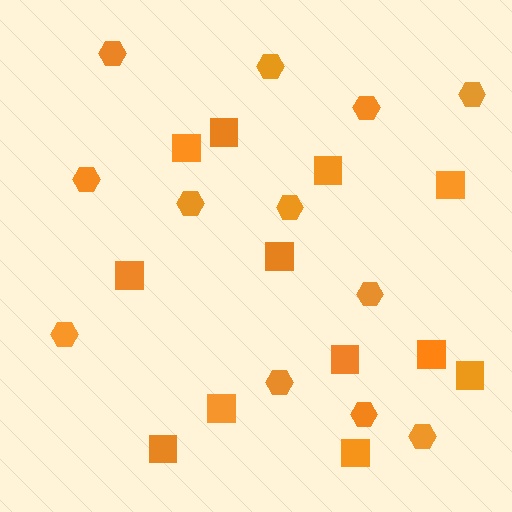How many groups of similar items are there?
There are 2 groups: one group of squares (12) and one group of hexagons (12).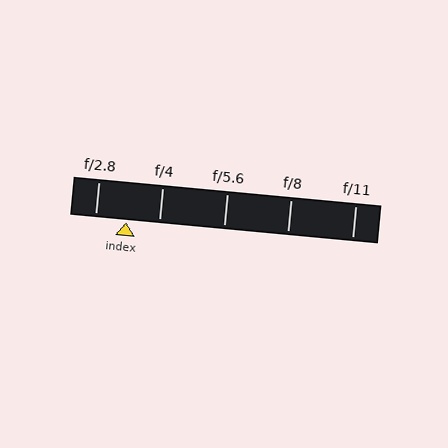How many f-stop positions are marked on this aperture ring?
There are 5 f-stop positions marked.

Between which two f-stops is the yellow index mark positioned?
The index mark is between f/2.8 and f/4.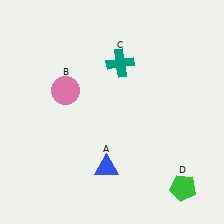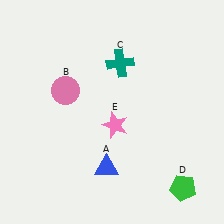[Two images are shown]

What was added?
A pink star (E) was added in Image 2.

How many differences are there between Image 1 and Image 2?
There is 1 difference between the two images.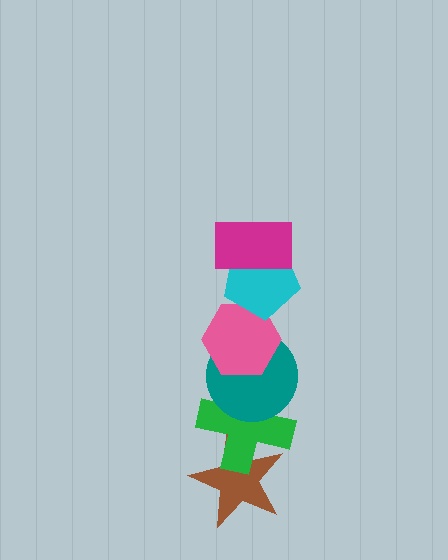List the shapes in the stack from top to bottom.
From top to bottom: the magenta rectangle, the cyan pentagon, the pink hexagon, the teal circle, the green cross, the brown star.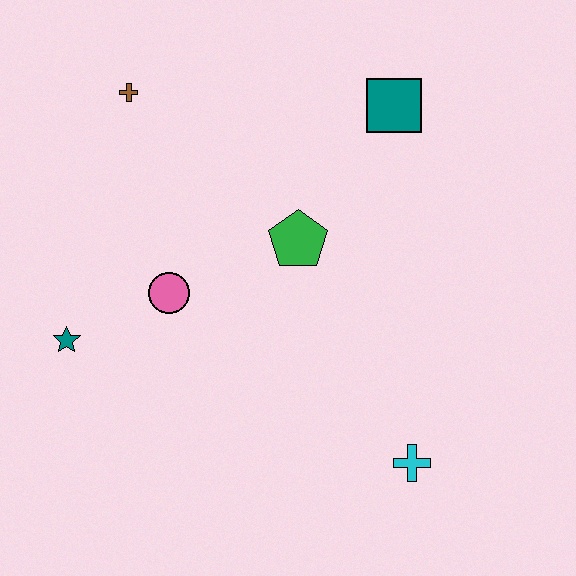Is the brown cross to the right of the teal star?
Yes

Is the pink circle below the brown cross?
Yes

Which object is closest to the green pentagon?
The pink circle is closest to the green pentagon.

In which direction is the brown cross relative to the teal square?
The brown cross is to the left of the teal square.